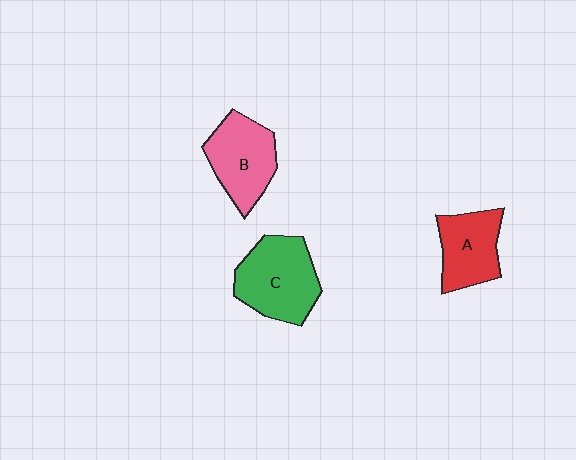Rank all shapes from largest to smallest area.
From largest to smallest: C (green), B (pink), A (red).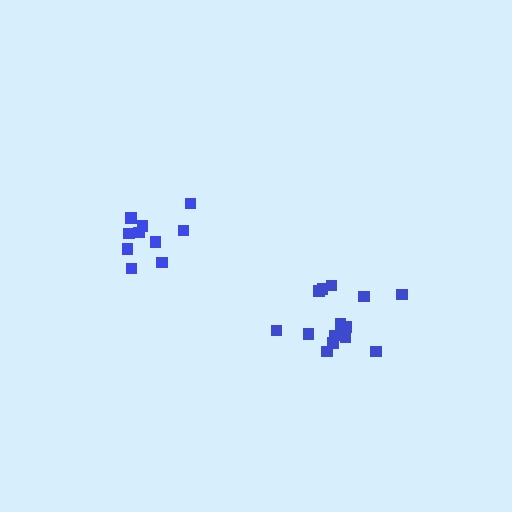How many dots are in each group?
Group 1: 10 dots, Group 2: 16 dots (26 total).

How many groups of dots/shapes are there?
There are 2 groups.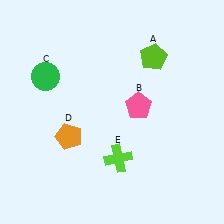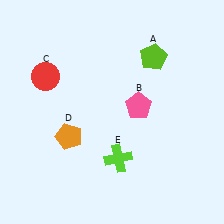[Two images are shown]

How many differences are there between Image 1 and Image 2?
There is 1 difference between the two images.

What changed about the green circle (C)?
In Image 1, C is green. In Image 2, it changed to red.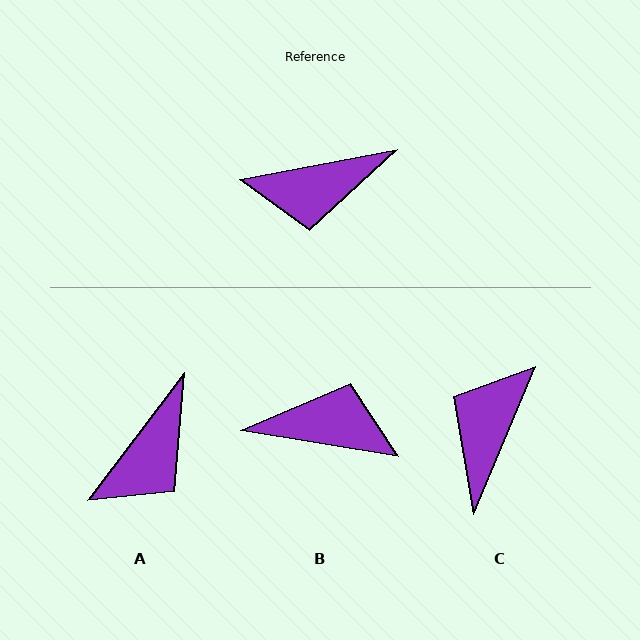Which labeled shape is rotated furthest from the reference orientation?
B, about 160 degrees away.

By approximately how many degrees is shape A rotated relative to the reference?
Approximately 42 degrees counter-clockwise.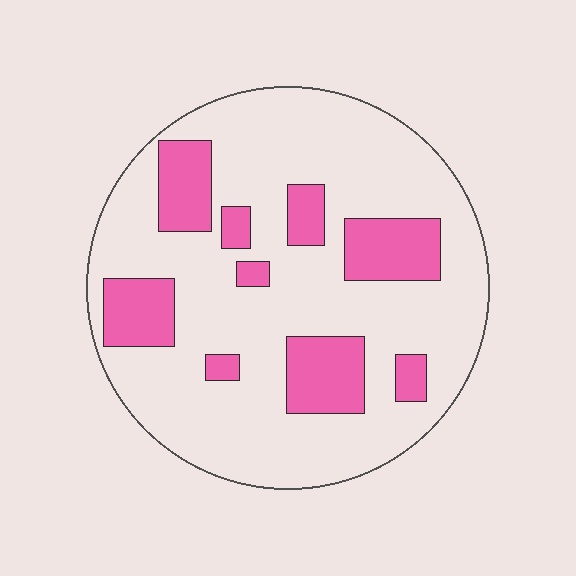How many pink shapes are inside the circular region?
9.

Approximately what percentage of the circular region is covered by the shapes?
Approximately 25%.